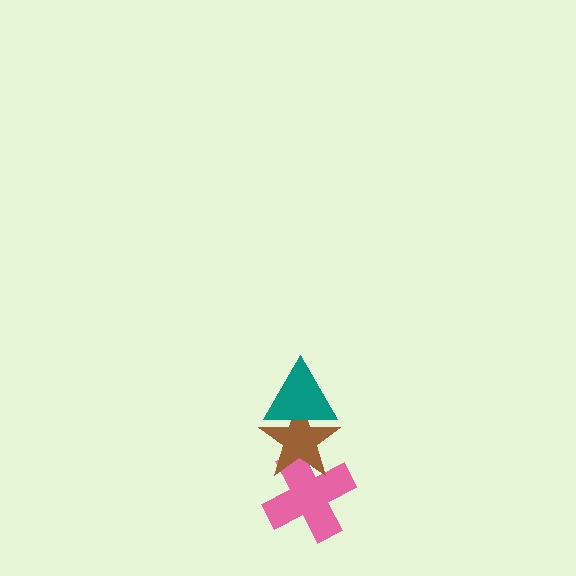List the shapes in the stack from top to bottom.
From top to bottom: the teal triangle, the brown star, the pink cross.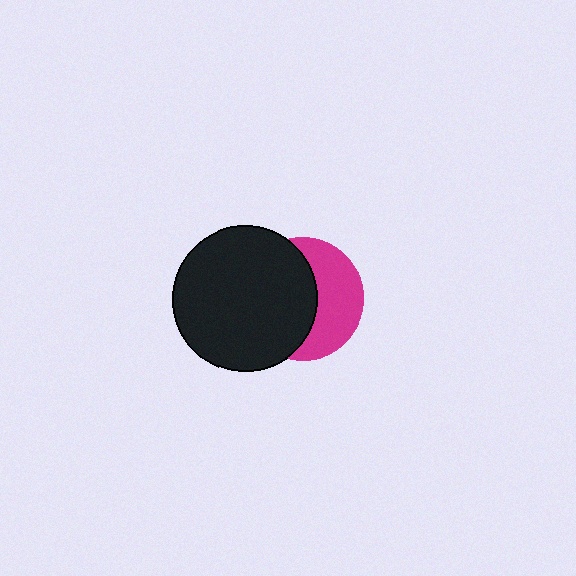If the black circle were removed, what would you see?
You would see the complete magenta circle.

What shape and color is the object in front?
The object in front is a black circle.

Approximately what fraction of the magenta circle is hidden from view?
Roughly 56% of the magenta circle is hidden behind the black circle.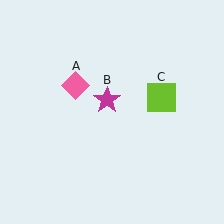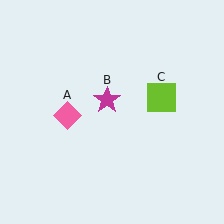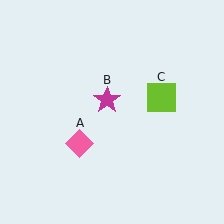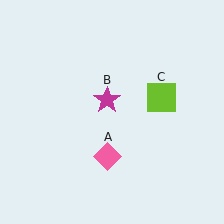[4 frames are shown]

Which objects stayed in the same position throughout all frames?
Magenta star (object B) and lime square (object C) remained stationary.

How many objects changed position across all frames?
1 object changed position: pink diamond (object A).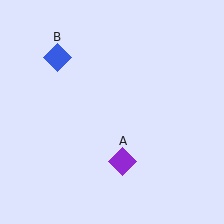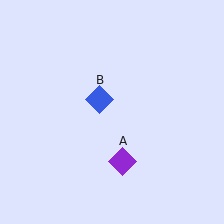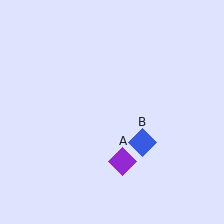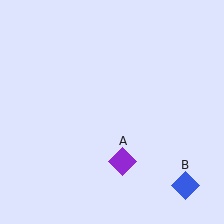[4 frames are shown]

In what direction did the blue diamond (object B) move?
The blue diamond (object B) moved down and to the right.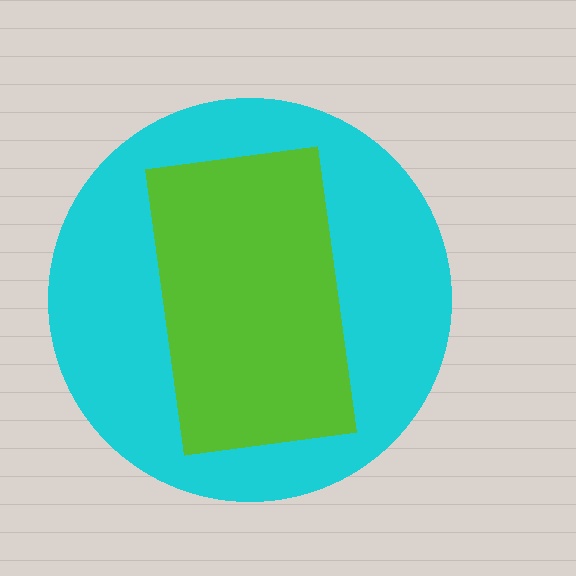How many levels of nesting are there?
2.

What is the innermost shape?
The lime rectangle.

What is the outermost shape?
The cyan circle.